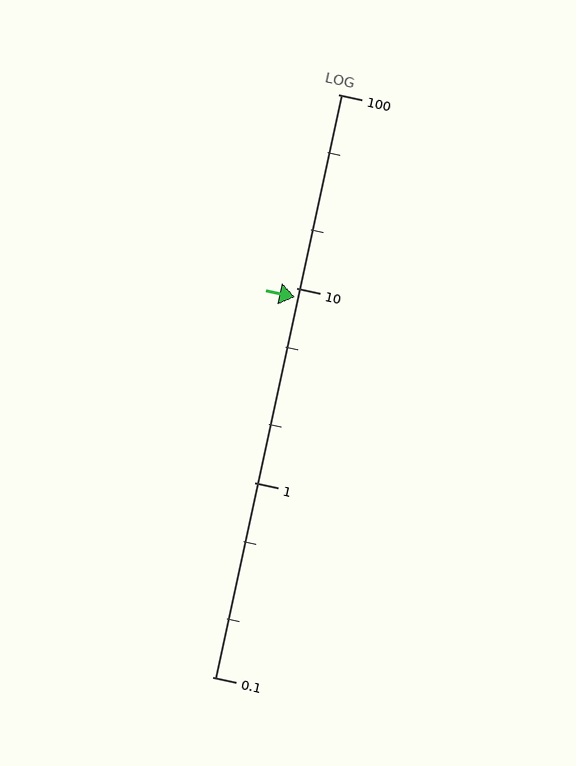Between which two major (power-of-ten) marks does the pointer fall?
The pointer is between 1 and 10.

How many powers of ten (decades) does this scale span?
The scale spans 3 decades, from 0.1 to 100.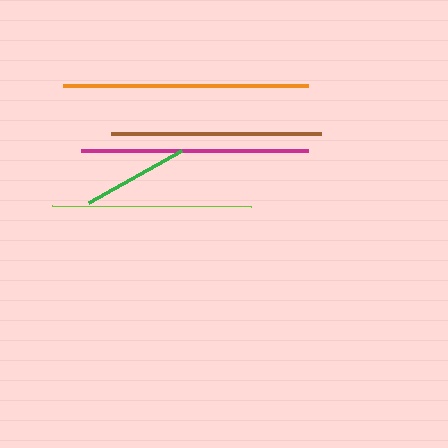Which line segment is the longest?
The orange line is the longest at approximately 244 pixels.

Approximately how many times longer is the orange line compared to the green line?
The orange line is approximately 2.3 times the length of the green line.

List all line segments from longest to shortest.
From longest to shortest: orange, magenta, brown, lime, green.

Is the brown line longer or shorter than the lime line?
The brown line is longer than the lime line.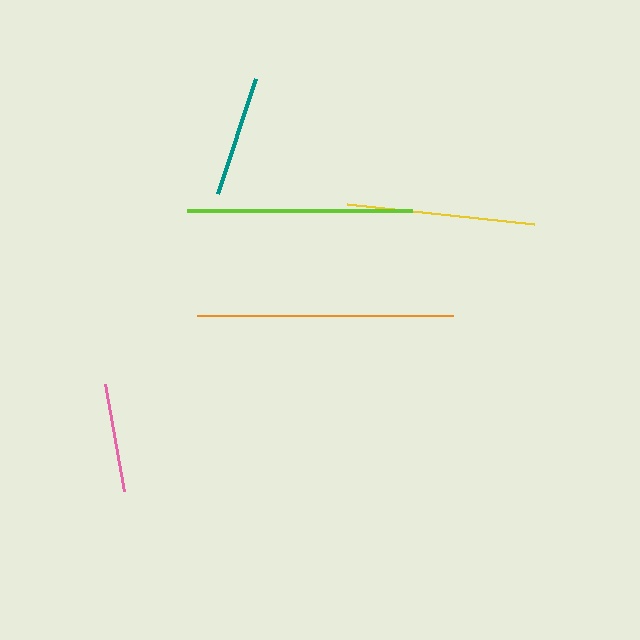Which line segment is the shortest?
The pink line is the shortest at approximately 109 pixels.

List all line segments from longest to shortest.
From longest to shortest: orange, lime, yellow, teal, pink.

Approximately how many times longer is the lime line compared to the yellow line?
The lime line is approximately 1.2 times the length of the yellow line.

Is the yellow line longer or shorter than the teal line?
The yellow line is longer than the teal line.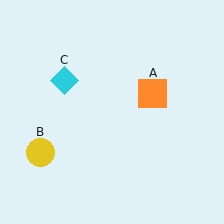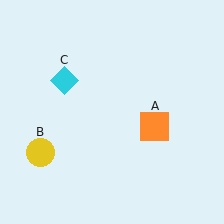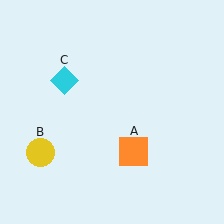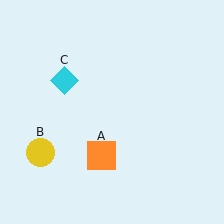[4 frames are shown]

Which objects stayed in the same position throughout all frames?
Yellow circle (object B) and cyan diamond (object C) remained stationary.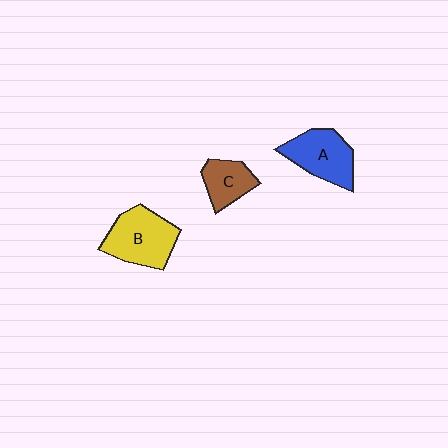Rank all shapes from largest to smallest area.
From largest to smallest: B (yellow), A (blue), C (brown).